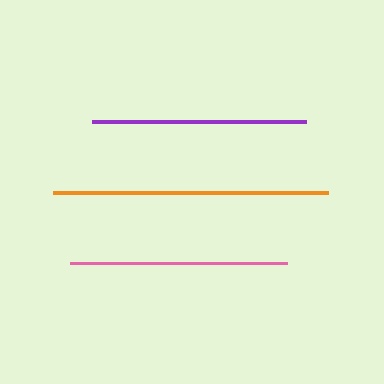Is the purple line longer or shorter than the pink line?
The pink line is longer than the purple line.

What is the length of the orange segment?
The orange segment is approximately 275 pixels long.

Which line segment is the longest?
The orange line is the longest at approximately 275 pixels.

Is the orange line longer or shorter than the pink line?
The orange line is longer than the pink line.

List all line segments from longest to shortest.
From longest to shortest: orange, pink, purple.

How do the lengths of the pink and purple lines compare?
The pink and purple lines are approximately the same length.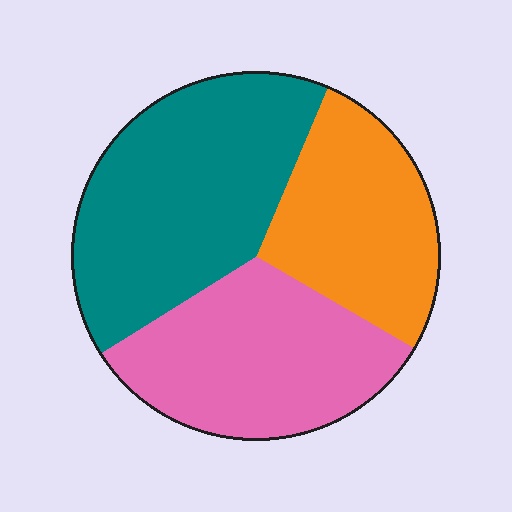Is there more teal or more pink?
Teal.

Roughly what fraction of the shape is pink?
Pink covers 33% of the shape.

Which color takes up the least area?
Orange, at roughly 25%.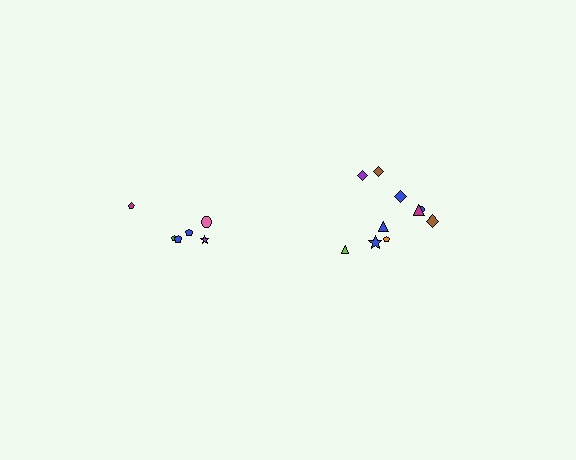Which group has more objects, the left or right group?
The right group.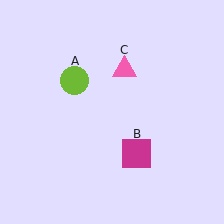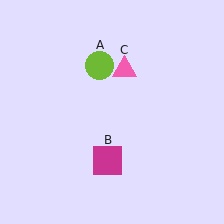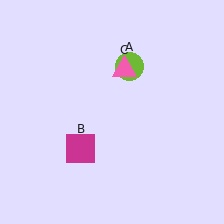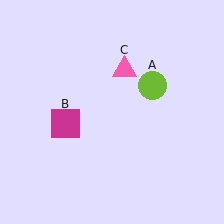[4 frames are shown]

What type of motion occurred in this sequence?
The lime circle (object A), magenta square (object B) rotated clockwise around the center of the scene.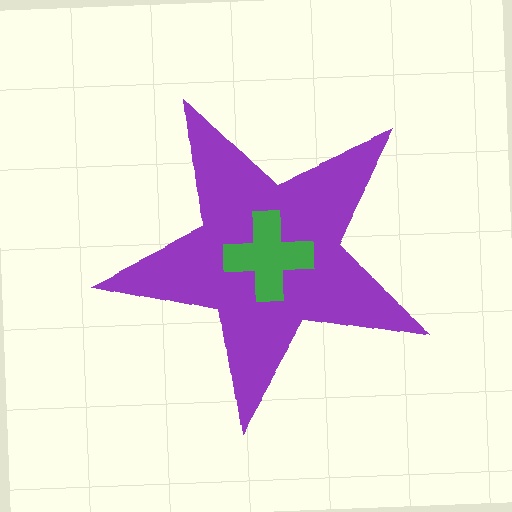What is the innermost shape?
The green cross.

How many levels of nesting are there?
2.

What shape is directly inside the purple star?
The green cross.